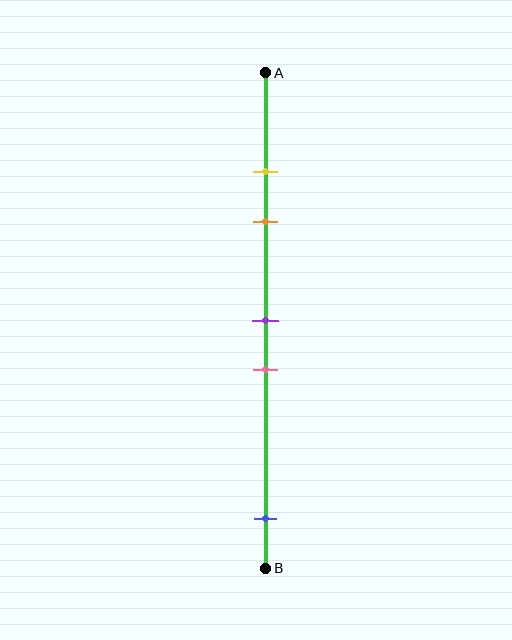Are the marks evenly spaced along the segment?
No, the marks are not evenly spaced.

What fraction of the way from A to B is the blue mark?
The blue mark is approximately 90% (0.9) of the way from A to B.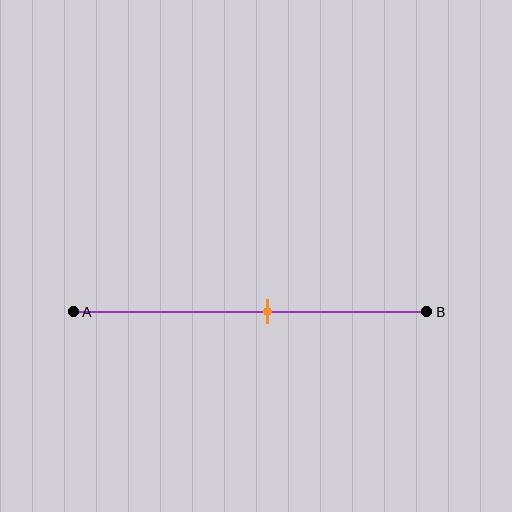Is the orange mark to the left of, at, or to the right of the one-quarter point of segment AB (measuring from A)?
The orange mark is to the right of the one-quarter point of segment AB.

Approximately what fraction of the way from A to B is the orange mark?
The orange mark is approximately 55% of the way from A to B.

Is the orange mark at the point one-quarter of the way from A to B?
No, the mark is at about 55% from A, not at the 25% one-quarter point.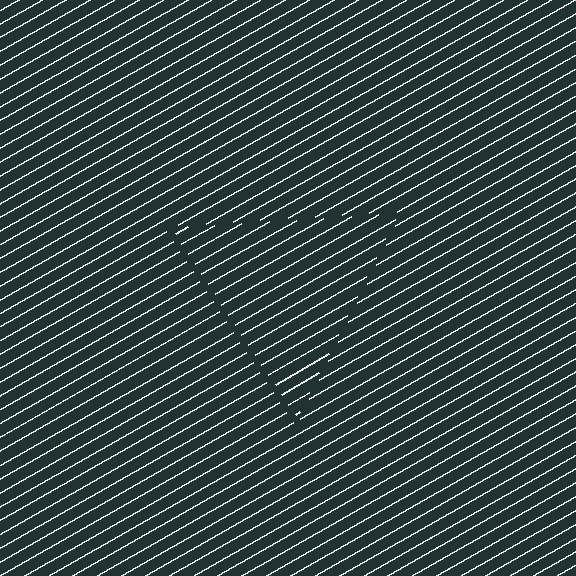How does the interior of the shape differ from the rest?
The interior of the shape contains the same grating, shifted by half a period — the contour is defined by the phase discontinuity where line-ends from the inner and outer gratings abut.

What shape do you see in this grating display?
An illusory triangle. The interior of the shape contains the same grating, shifted by half a period — the contour is defined by the phase discontinuity where line-ends from the inner and outer gratings abut.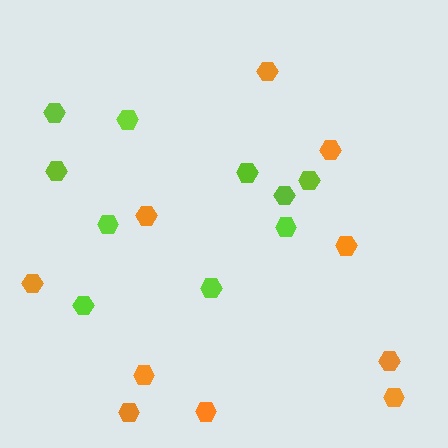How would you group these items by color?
There are 2 groups: one group of lime hexagons (10) and one group of orange hexagons (10).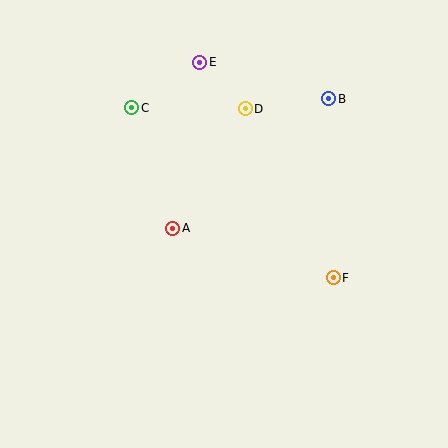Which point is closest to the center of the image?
Point A at (173, 228) is closest to the center.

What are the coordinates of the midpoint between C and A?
The midpoint between C and A is at (152, 168).